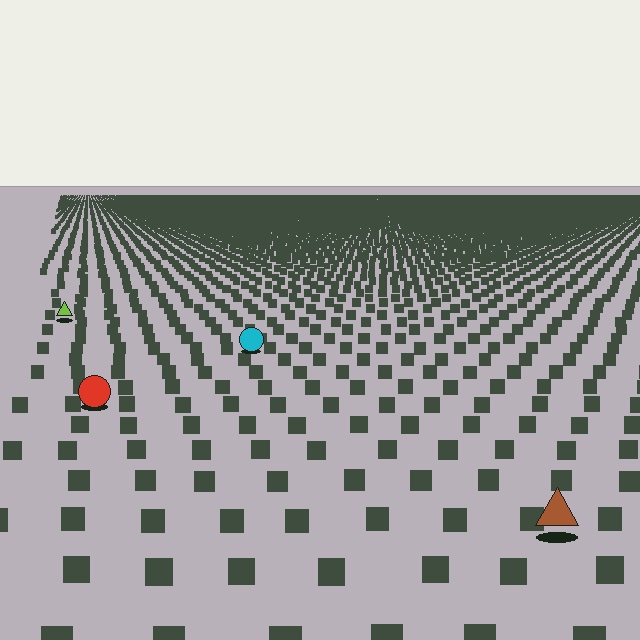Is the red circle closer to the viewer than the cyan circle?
Yes. The red circle is closer — you can tell from the texture gradient: the ground texture is coarser near it.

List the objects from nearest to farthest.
From nearest to farthest: the brown triangle, the red circle, the cyan circle, the lime triangle.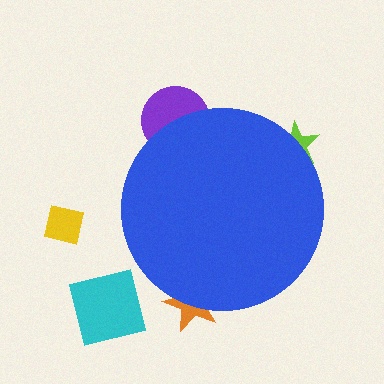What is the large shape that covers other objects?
A blue circle.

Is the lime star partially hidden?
Yes, the lime star is partially hidden behind the blue circle.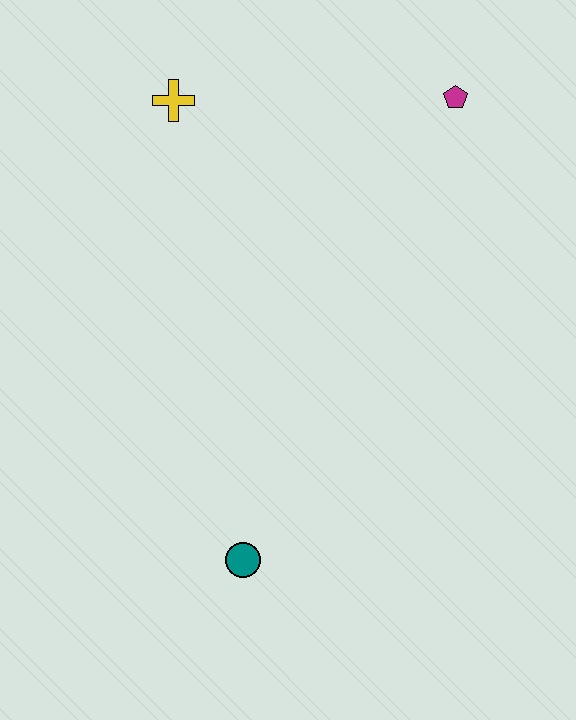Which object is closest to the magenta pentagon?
The yellow cross is closest to the magenta pentagon.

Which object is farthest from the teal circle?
The magenta pentagon is farthest from the teal circle.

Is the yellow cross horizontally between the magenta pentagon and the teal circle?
No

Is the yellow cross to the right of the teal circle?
No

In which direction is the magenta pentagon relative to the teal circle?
The magenta pentagon is above the teal circle.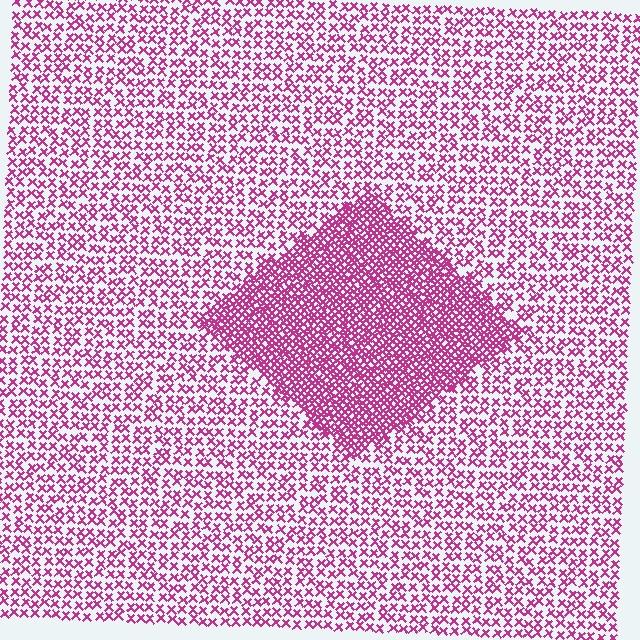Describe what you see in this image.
The image contains small magenta elements arranged at two different densities. A diamond-shaped region is visible where the elements are more densely packed than the surrounding area.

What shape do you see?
I see a diamond.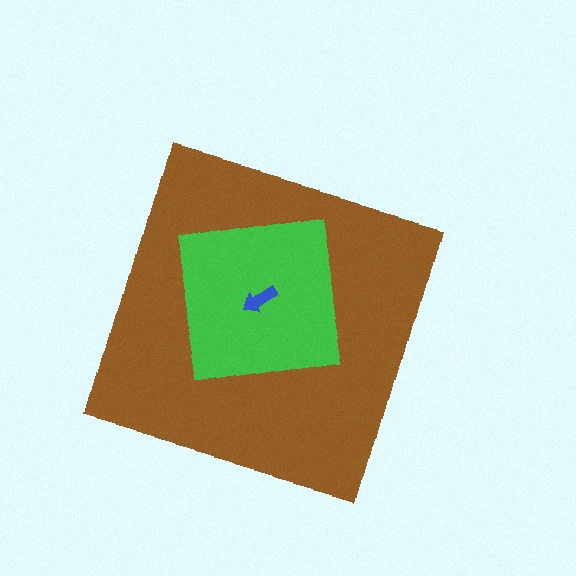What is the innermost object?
The blue arrow.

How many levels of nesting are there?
3.